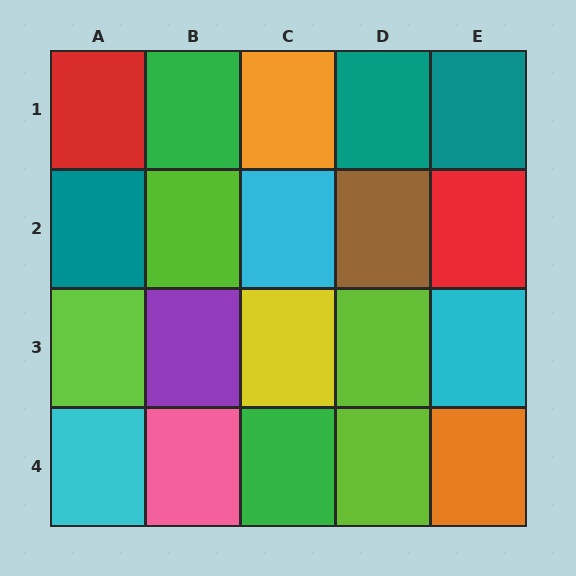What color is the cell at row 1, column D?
Teal.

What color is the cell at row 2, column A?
Teal.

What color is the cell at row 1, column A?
Red.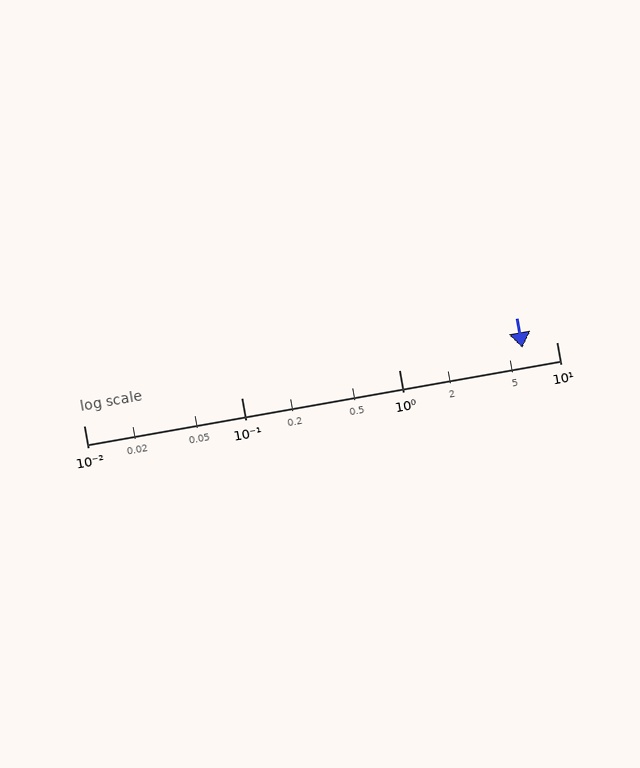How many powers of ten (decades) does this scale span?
The scale spans 3 decades, from 0.01 to 10.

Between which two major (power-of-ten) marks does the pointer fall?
The pointer is between 1 and 10.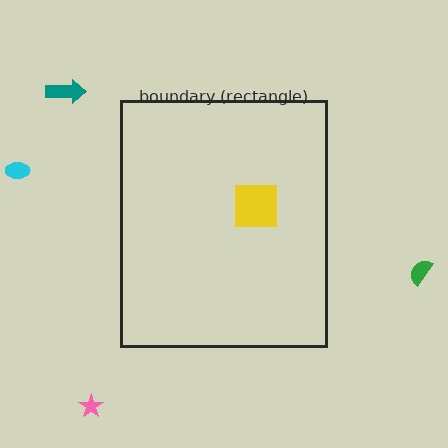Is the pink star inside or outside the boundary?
Outside.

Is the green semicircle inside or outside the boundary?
Outside.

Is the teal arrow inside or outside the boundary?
Outside.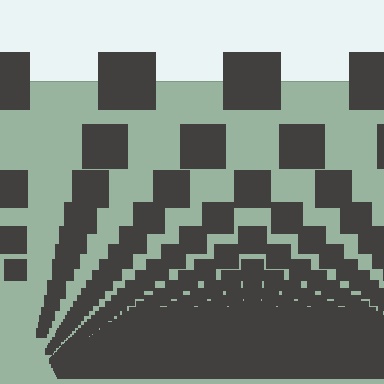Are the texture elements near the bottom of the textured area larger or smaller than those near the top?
Smaller. The gradient is inverted — elements near the bottom are smaller and denser.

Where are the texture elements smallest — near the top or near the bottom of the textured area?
Near the bottom.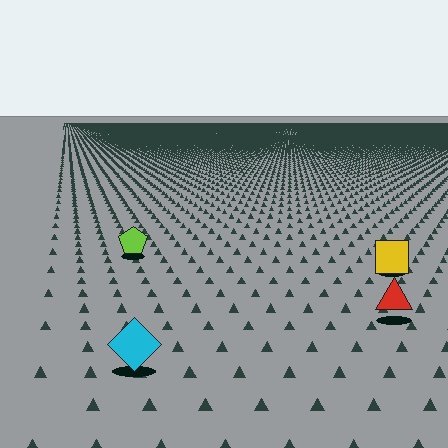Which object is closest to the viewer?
The cyan diamond is closest. The texture marks near it are larger and more spread out.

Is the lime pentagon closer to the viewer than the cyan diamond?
No. The cyan diamond is closer — you can tell from the texture gradient: the ground texture is coarser near it.